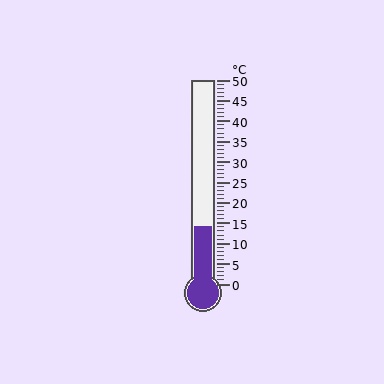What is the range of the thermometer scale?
The thermometer scale ranges from 0°C to 50°C.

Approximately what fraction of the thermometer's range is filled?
The thermometer is filled to approximately 30% of its range.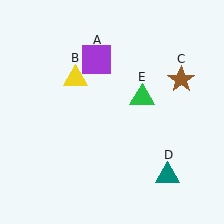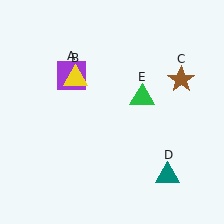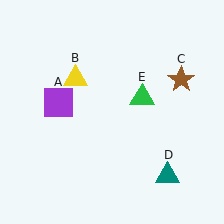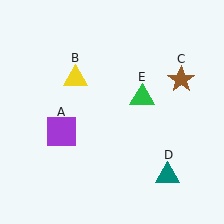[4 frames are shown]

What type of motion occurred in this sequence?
The purple square (object A) rotated counterclockwise around the center of the scene.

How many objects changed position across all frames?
1 object changed position: purple square (object A).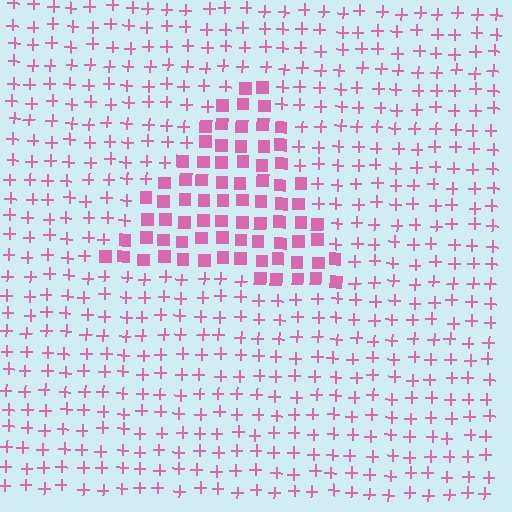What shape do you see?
I see a triangle.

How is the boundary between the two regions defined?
The boundary is defined by a change in element shape: squares inside vs. plus signs outside. All elements share the same color and spacing.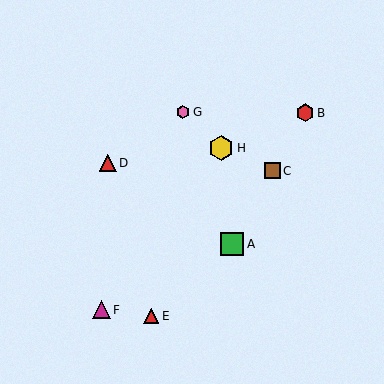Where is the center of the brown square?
The center of the brown square is at (272, 171).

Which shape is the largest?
The yellow hexagon (labeled H) is the largest.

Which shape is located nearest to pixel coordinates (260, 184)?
The brown square (labeled C) at (272, 171) is nearest to that location.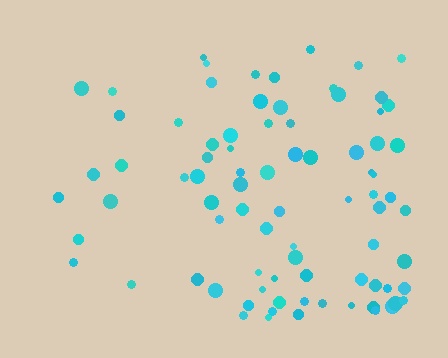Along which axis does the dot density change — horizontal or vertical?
Horizontal.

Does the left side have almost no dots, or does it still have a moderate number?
Still a moderate number, just noticeably fewer than the right.